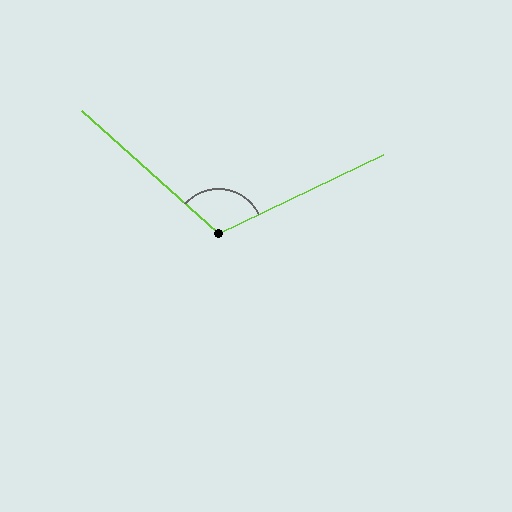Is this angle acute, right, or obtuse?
It is obtuse.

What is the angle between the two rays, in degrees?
Approximately 113 degrees.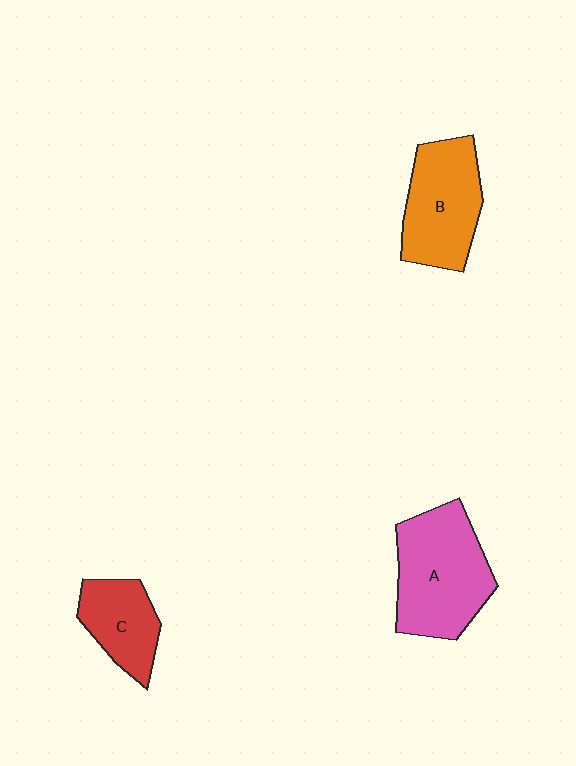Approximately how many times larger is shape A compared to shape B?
Approximately 1.2 times.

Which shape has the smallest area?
Shape C (red).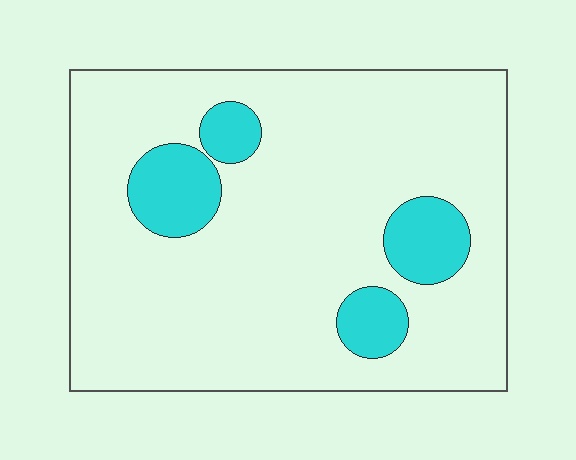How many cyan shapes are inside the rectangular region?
4.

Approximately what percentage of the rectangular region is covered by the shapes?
Approximately 15%.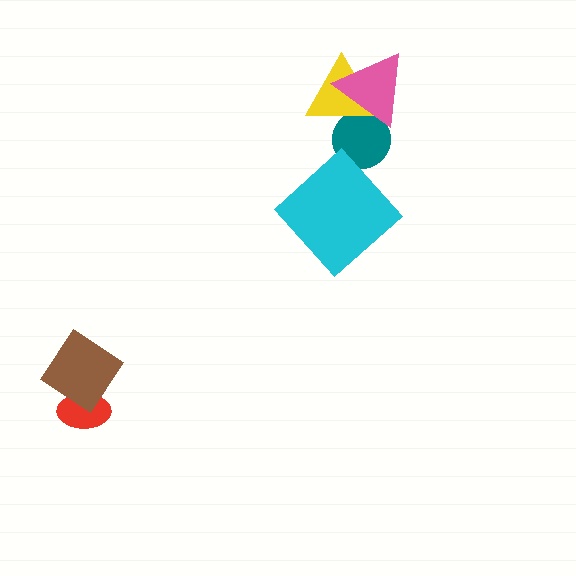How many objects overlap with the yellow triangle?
2 objects overlap with the yellow triangle.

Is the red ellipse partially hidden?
Yes, it is partially covered by another shape.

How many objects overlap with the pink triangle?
2 objects overlap with the pink triangle.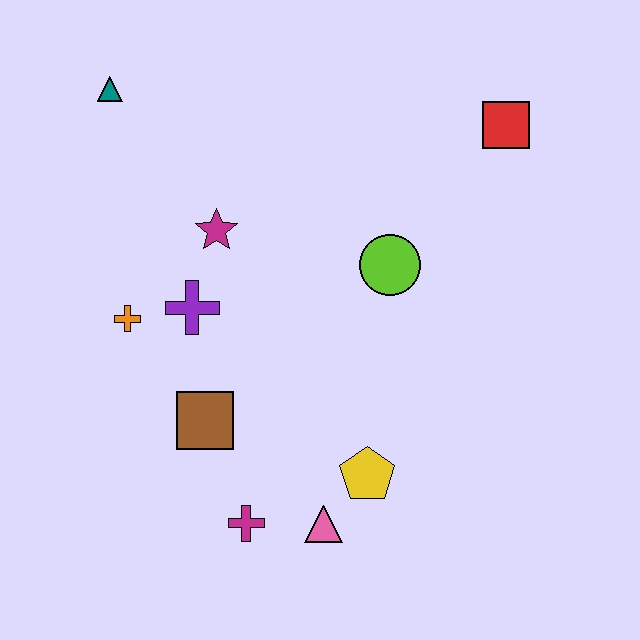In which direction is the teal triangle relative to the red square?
The teal triangle is to the left of the red square.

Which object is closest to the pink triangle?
The yellow pentagon is closest to the pink triangle.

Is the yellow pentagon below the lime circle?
Yes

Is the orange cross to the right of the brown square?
No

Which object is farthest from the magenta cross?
The red square is farthest from the magenta cross.